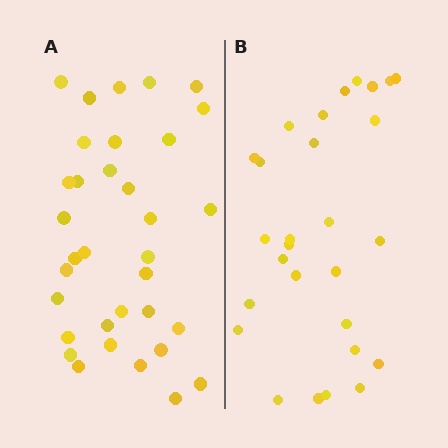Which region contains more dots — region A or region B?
Region A (the left region) has more dots.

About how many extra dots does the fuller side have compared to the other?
Region A has about 6 more dots than region B.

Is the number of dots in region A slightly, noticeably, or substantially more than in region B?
Region A has only slightly more — the two regions are fairly close. The ratio is roughly 1.2 to 1.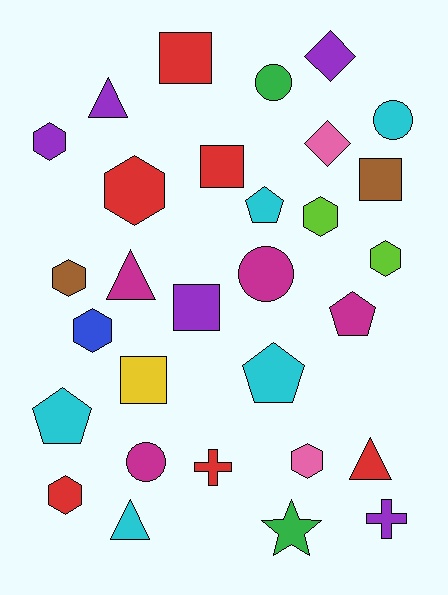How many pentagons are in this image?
There are 4 pentagons.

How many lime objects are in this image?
There are 2 lime objects.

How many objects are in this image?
There are 30 objects.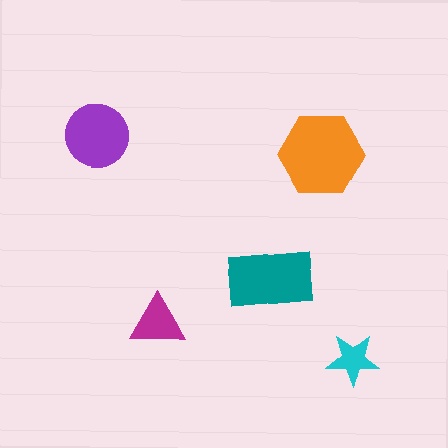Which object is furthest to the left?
The purple circle is leftmost.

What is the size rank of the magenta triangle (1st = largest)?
4th.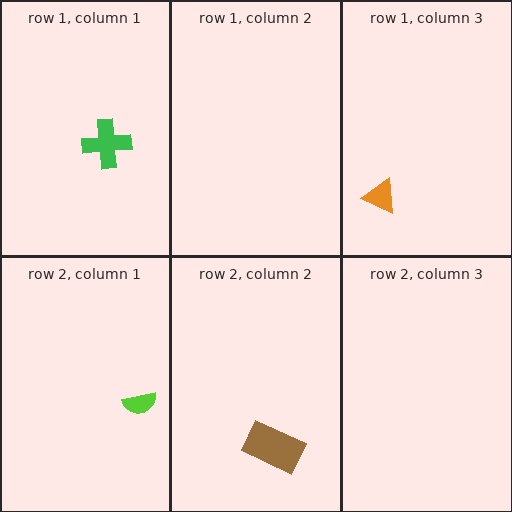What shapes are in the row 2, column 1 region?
The lime semicircle.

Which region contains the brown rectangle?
The row 2, column 2 region.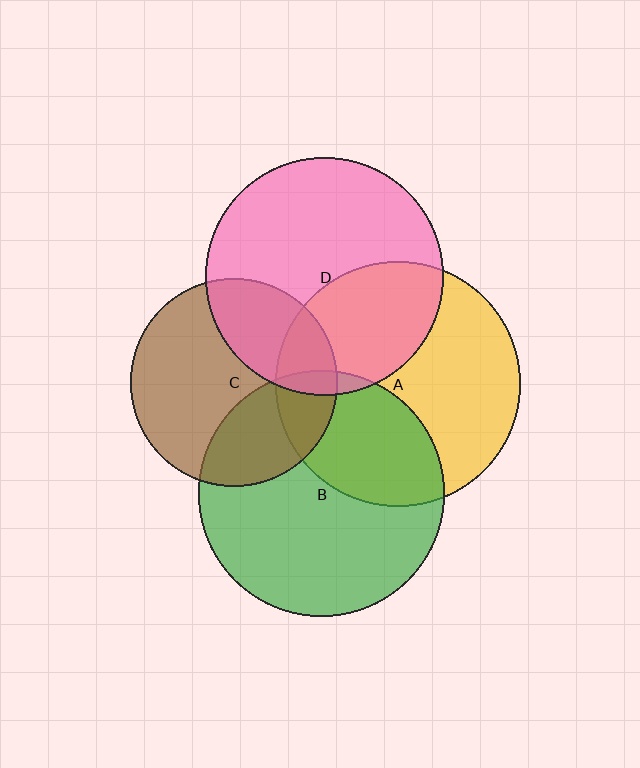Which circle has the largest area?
Circle B (green).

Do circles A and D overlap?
Yes.